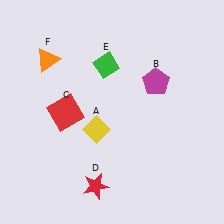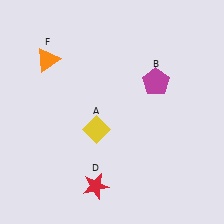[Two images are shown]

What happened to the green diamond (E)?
The green diamond (E) was removed in Image 2. It was in the top-left area of Image 1.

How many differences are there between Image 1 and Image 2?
There are 2 differences between the two images.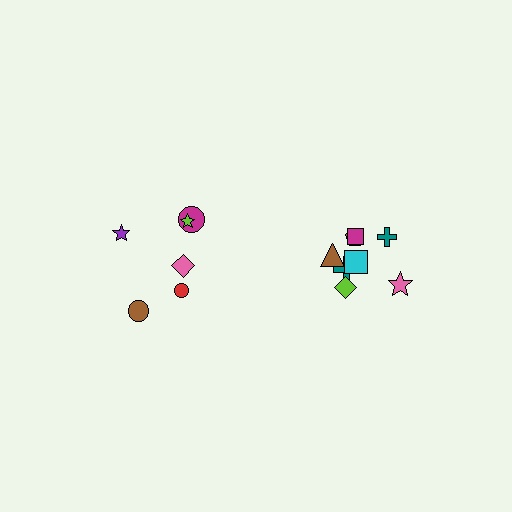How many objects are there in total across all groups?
There are 14 objects.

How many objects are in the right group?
There are 8 objects.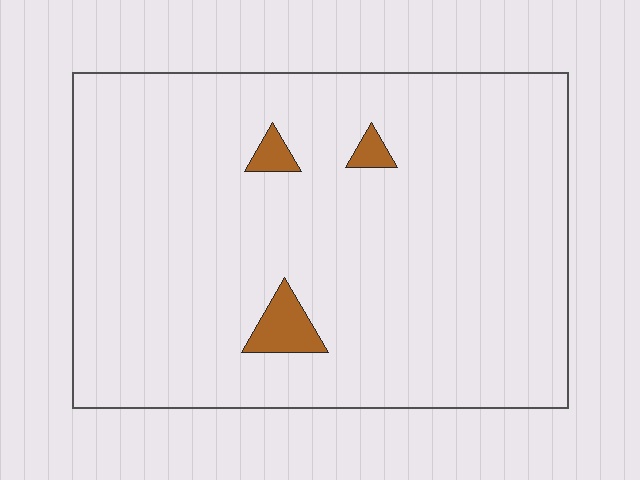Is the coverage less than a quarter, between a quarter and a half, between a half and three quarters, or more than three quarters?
Less than a quarter.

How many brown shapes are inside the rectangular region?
3.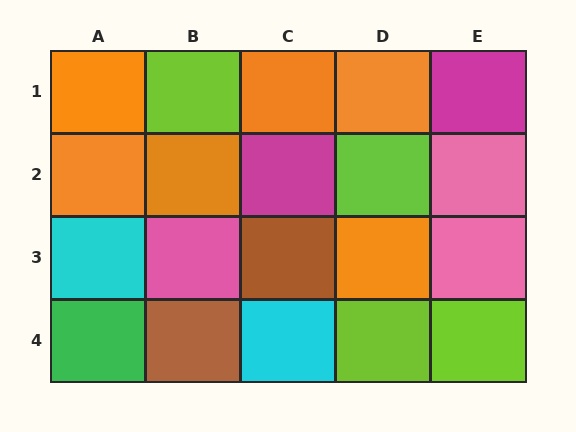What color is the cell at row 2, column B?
Orange.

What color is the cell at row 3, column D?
Orange.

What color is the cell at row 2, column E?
Pink.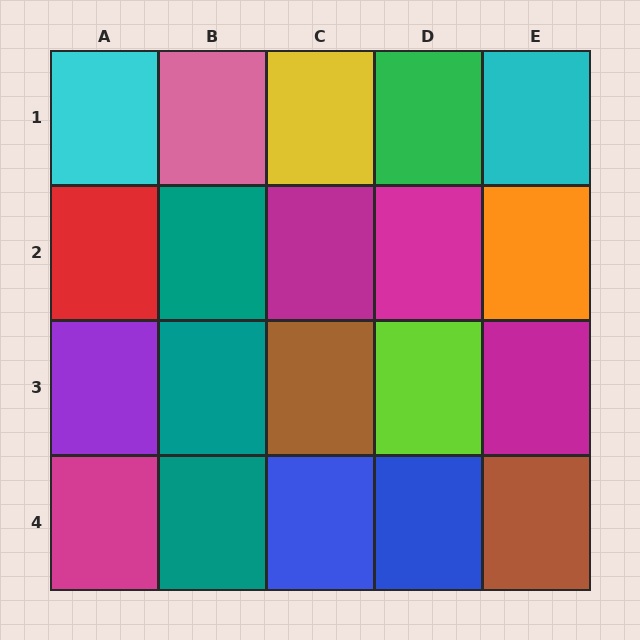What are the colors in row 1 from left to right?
Cyan, pink, yellow, green, cyan.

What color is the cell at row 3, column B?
Teal.